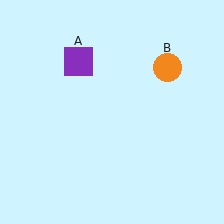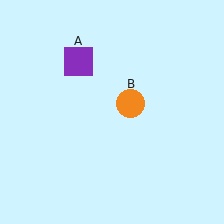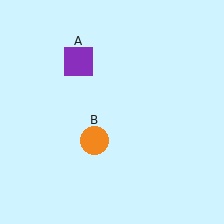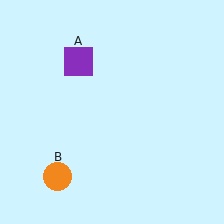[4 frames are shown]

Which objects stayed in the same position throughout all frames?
Purple square (object A) remained stationary.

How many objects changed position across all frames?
1 object changed position: orange circle (object B).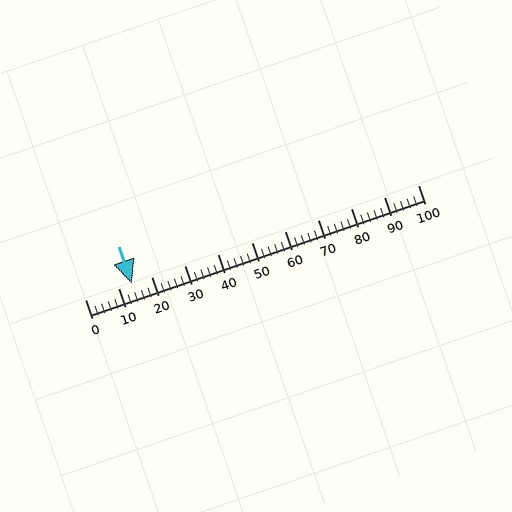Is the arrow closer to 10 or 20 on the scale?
The arrow is closer to 10.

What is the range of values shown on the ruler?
The ruler shows values from 0 to 100.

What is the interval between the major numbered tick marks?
The major tick marks are spaced 10 units apart.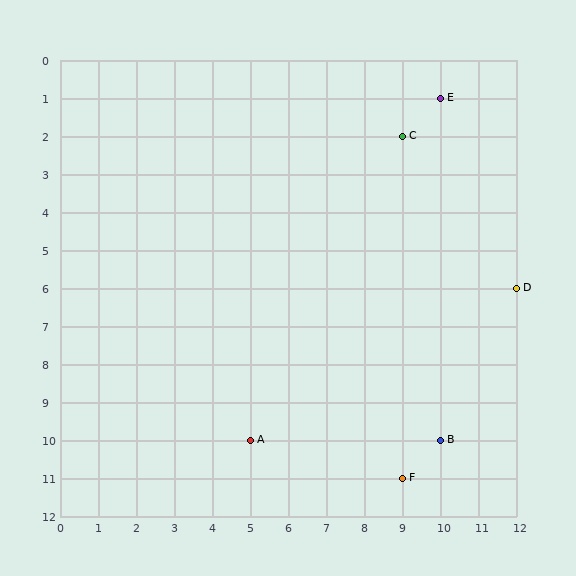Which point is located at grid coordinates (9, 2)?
Point C is at (9, 2).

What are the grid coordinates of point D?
Point D is at grid coordinates (12, 6).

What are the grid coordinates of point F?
Point F is at grid coordinates (9, 11).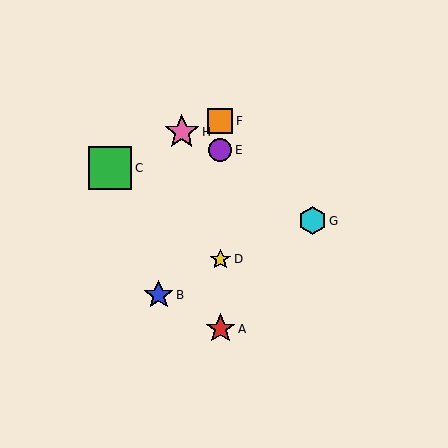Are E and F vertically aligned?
Yes, both are at x≈220.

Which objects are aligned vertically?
Objects A, D, E, F are aligned vertically.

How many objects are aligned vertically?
4 objects (A, D, E, F) are aligned vertically.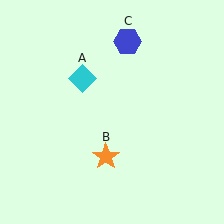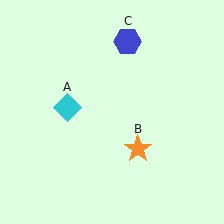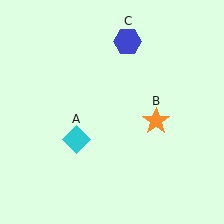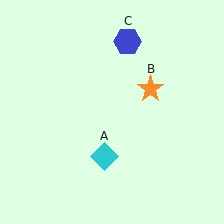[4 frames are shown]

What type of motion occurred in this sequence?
The cyan diamond (object A), orange star (object B) rotated counterclockwise around the center of the scene.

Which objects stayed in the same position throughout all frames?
Blue hexagon (object C) remained stationary.